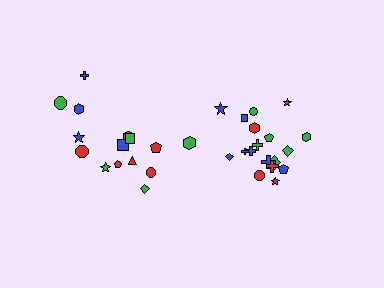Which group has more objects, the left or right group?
The right group.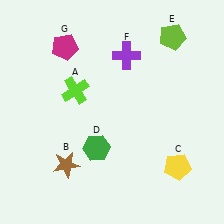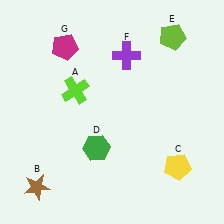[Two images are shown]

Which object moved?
The brown star (B) moved left.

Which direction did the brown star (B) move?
The brown star (B) moved left.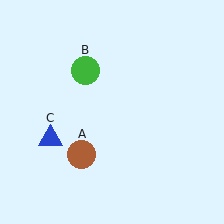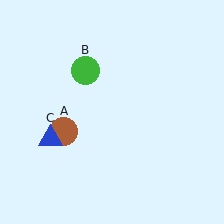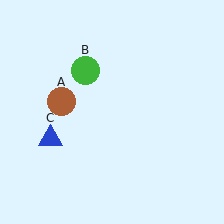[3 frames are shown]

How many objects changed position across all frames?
1 object changed position: brown circle (object A).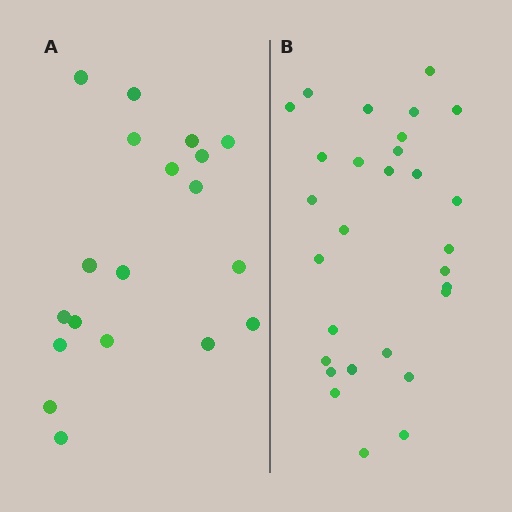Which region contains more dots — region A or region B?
Region B (the right region) has more dots.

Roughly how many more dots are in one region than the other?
Region B has roughly 10 or so more dots than region A.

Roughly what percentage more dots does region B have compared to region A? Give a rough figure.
About 55% more.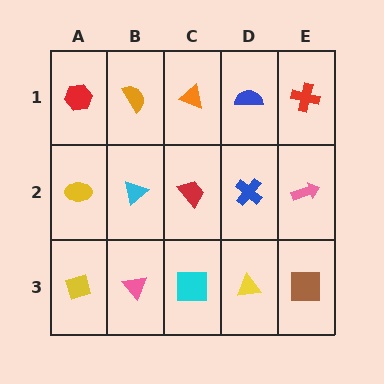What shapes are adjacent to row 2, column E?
A red cross (row 1, column E), a brown square (row 3, column E), a blue cross (row 2, column D).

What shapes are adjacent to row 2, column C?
An orange triangle (row 1, column C), a cyan square (row 3, column C), a cyan triangle (row 2, column B), a blue cross (row 2, column D).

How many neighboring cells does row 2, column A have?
3.